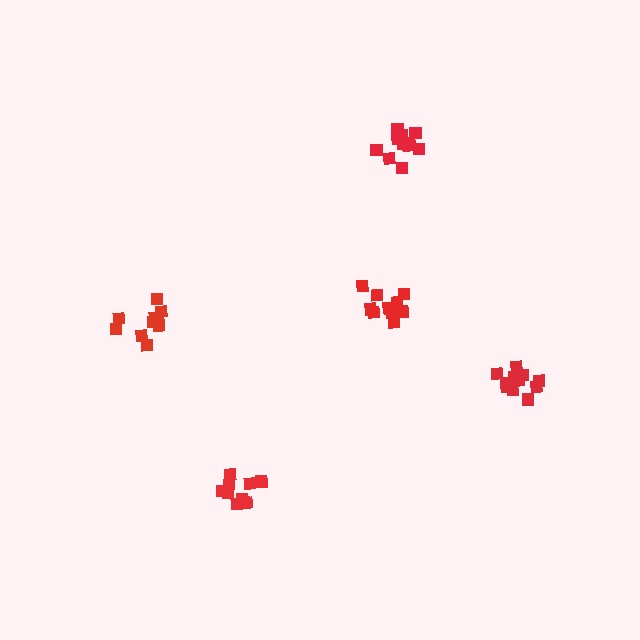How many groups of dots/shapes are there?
There are 5 groups.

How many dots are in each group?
Group 1: 12 dots, Group 2: 10 dots, Group 3: 11 dots, Group 4: 11 dots, Group 5: 10 dots (54 total).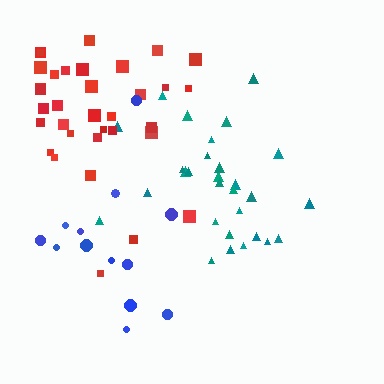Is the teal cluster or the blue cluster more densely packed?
Teal.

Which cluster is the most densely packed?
Red.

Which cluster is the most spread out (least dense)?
Blue.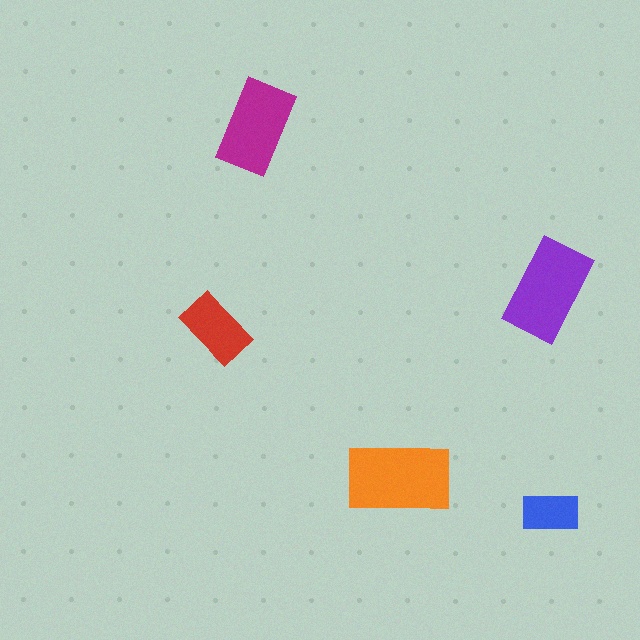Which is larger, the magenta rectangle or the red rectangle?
The magenta one.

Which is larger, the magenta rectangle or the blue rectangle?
The magenta one.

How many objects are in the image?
There are 5 objects in the image.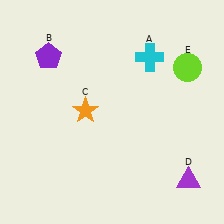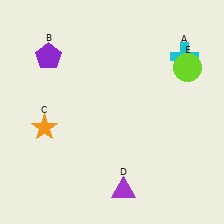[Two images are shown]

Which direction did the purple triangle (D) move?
The purple triangle (D) moved left.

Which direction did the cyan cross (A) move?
The cyan cross (A) moved right.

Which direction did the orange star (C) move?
The orange star (C) moved left.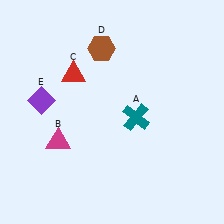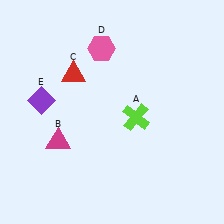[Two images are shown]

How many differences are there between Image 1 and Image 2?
There are 2 differences between the two images.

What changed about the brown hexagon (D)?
In Image 1, D is brown. In Image 2, it changed to pink.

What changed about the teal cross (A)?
In Image 1, A is teal. In Image 2, it changed to lime.